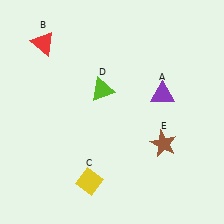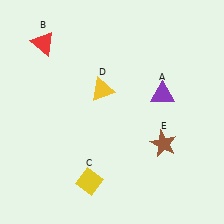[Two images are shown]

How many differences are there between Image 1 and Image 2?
There is 1 difference between the two images.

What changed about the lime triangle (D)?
In Image 1, D is lime. In Image 2, it changed to yellow.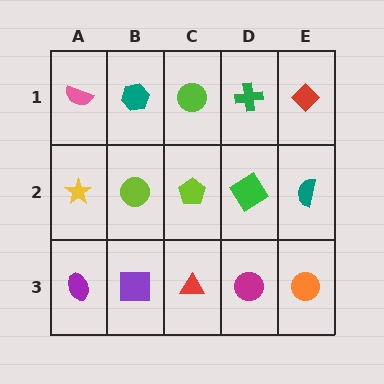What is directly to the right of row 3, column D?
An orange circle.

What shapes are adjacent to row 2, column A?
A pink semicircle (row 1, column A), a purple ellipse (row 3, column A), a lime circle (row 2, column B).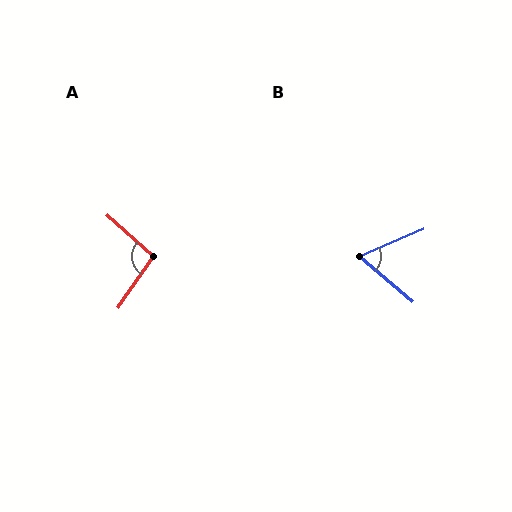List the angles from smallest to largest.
B (64°), A (97°).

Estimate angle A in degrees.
Approximately 97 degrees.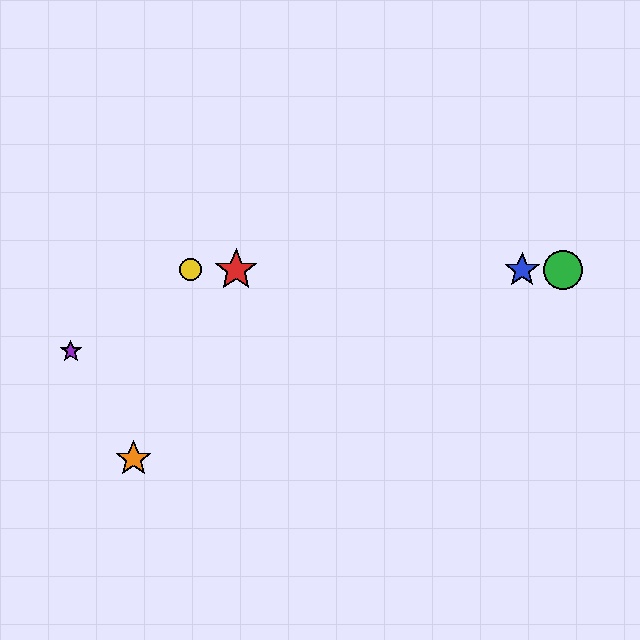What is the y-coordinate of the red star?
The red star is at y≈270.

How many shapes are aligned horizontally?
4 shapes (the red star, the blue star, the green circle, the yellow circle) are aligned horizontally.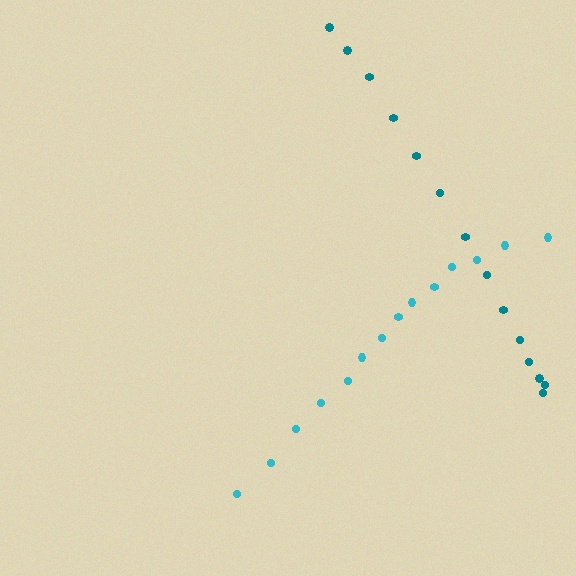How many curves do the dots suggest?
There are 2 distinct paths.